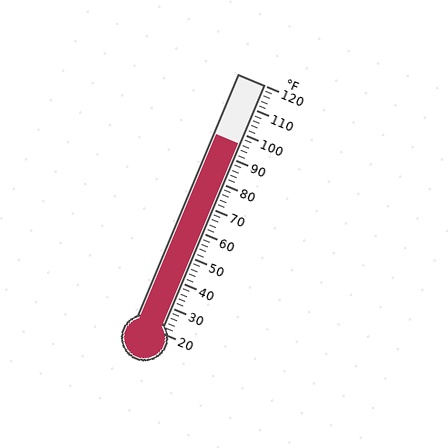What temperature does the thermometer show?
The thermometer shows approximately 96°F.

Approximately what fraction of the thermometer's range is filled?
The thermometer is filled to approximately 75% of its range.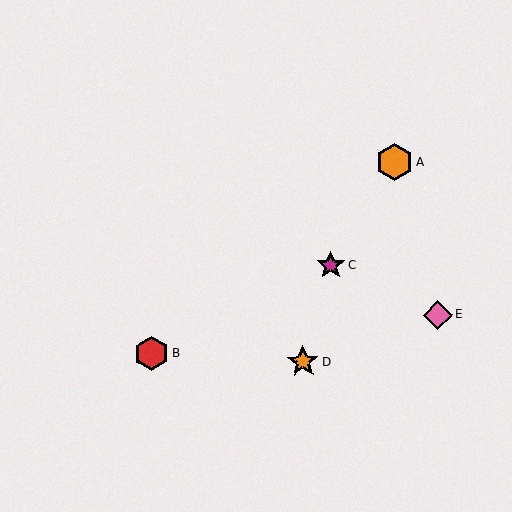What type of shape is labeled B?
Shape B is a red hexagon.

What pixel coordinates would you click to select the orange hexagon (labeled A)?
Click at (394, 162) to select the orange hexagon A.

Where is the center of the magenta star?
The center of the magenta star is at (331, 265).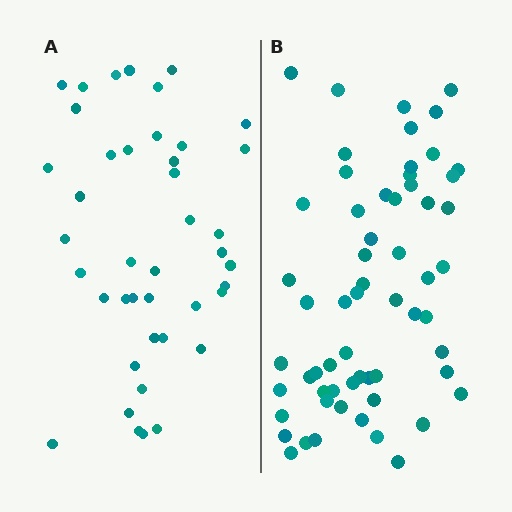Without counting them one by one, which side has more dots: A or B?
Region B (the right region) has more dots.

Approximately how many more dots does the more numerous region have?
Region B has approximately 20 more dots than region A.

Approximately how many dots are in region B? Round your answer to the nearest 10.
About 60 dots.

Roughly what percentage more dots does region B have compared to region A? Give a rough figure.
About 45% more.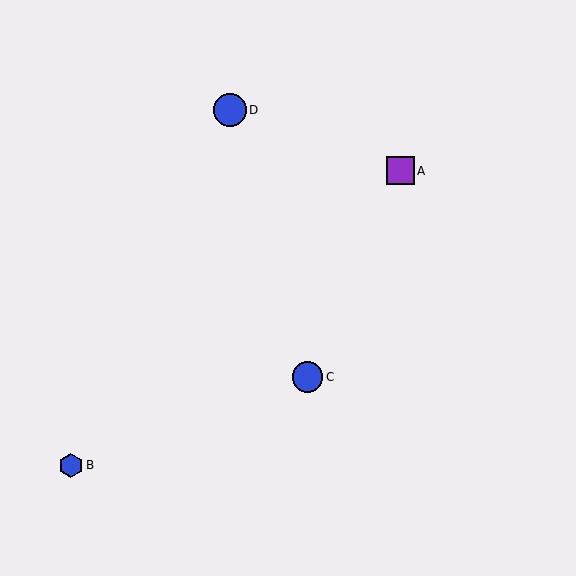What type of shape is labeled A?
Shape A is a purple square.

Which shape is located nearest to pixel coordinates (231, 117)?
The blue circle (labeled D) at (230, 110) is nearest to that location.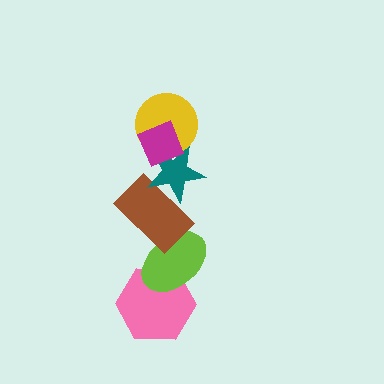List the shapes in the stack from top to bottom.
From top to bottom: the magenta diamond, the yellow circle, the teal star, the brown rectangle, the lime ellipse, the pink hexagon.